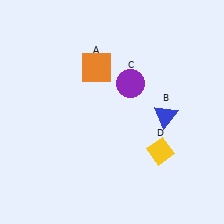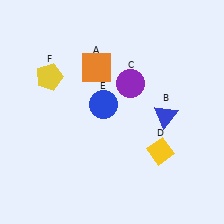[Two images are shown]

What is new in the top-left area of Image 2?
A yellow pentagon (F) was added in the top-left area of Image 2.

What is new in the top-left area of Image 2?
A blue circle (E) was added in the top-left area of Image 2.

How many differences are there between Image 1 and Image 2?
There are 2 differences between the two images.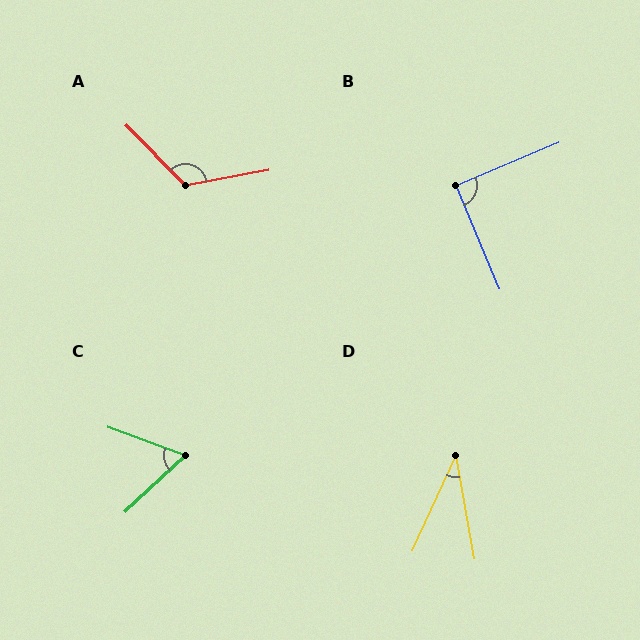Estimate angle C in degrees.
Approximately 63 degrees.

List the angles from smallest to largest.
D (35°), C (63°), B (90°), A (124°).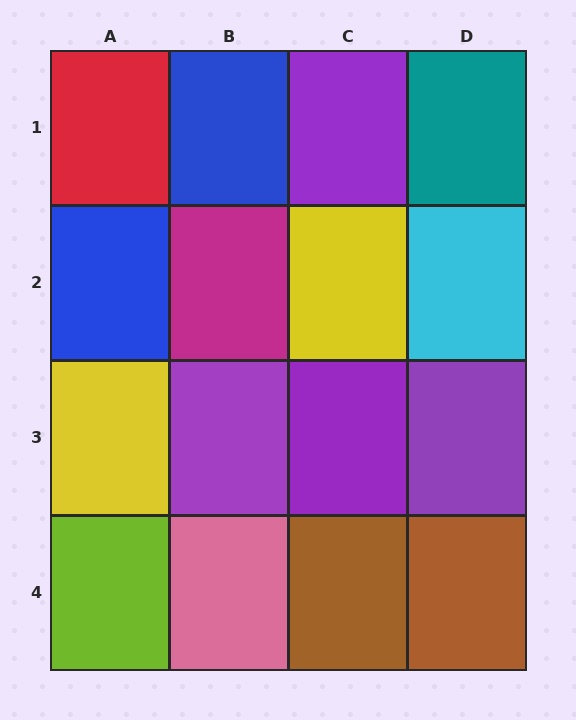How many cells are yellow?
2 cells are yellow.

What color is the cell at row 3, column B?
Purple.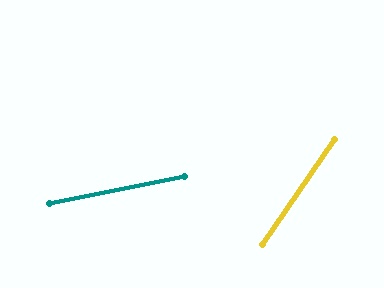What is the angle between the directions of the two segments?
Approximately 44 degrees.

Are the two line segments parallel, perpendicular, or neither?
Neither parallel nor perpendicular — they differ by about 44°.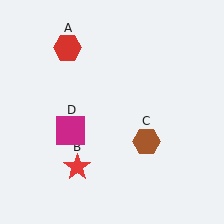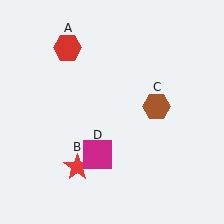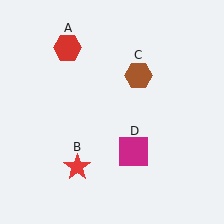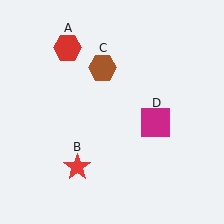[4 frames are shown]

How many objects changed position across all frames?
2 objects changed position: brown hexagon (object C), magenta square (object D).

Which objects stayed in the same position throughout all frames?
Red hexagon (object A) and red star (object B) remained stationary.